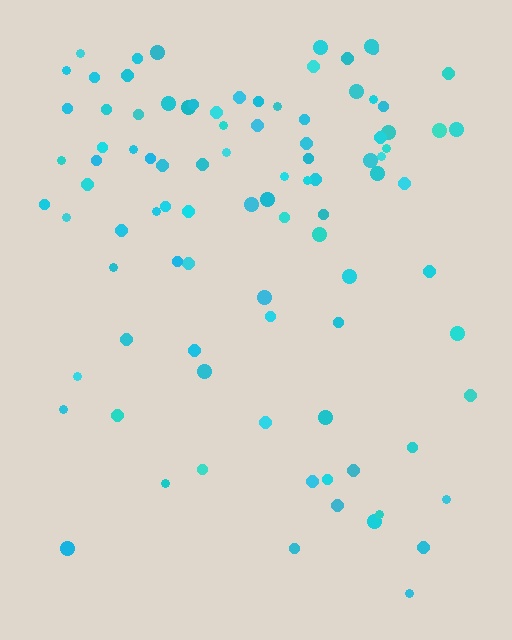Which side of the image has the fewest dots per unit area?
The bottom.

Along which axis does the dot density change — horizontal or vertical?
Vertical.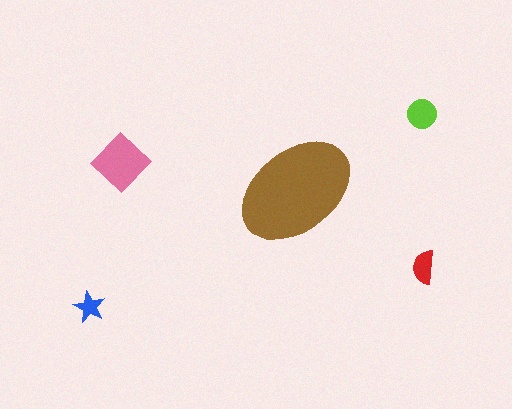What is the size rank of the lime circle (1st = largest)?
3rd.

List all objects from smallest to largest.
The blue star, the red semicircle, the lime circle, the pink diamond, the brown ellipse.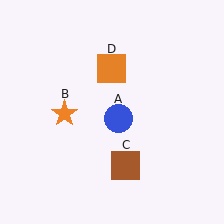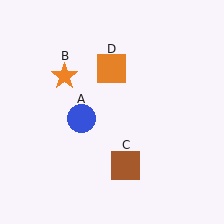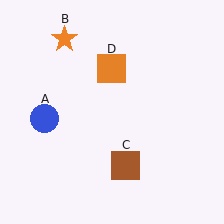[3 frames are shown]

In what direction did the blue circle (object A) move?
The blue circle (object A) moved left.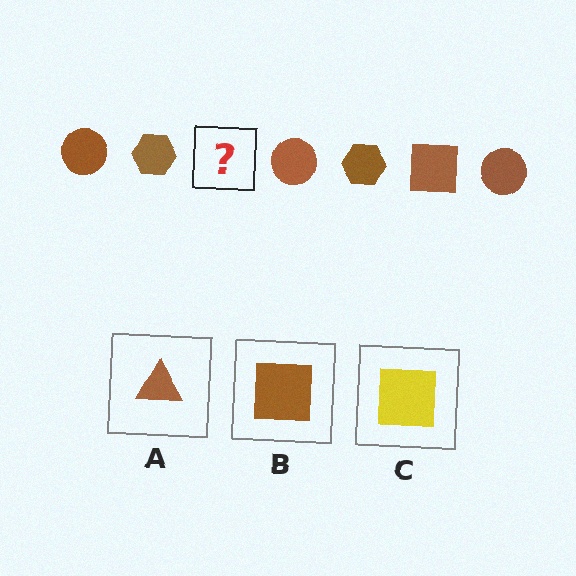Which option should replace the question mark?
Option B.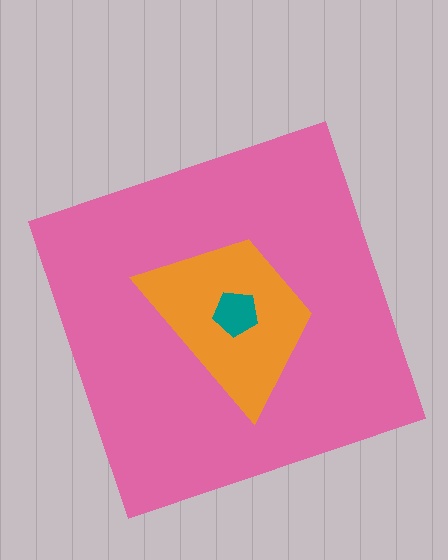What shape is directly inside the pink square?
The orange trapezoid.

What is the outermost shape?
The pink square.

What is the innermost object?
The teal pentagon.